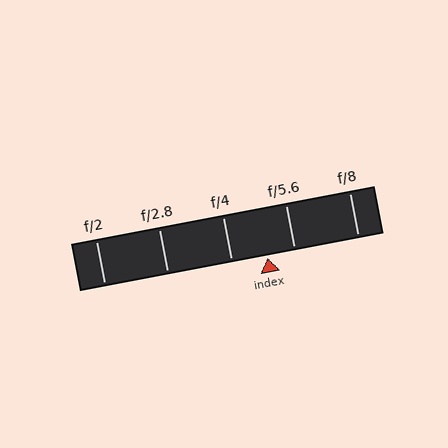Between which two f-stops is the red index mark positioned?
The index mark is between f/4 and f/5.6.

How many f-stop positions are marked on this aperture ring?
There are 5 f-stop positions marked.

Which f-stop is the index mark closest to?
The index mark is closest to f/5.6.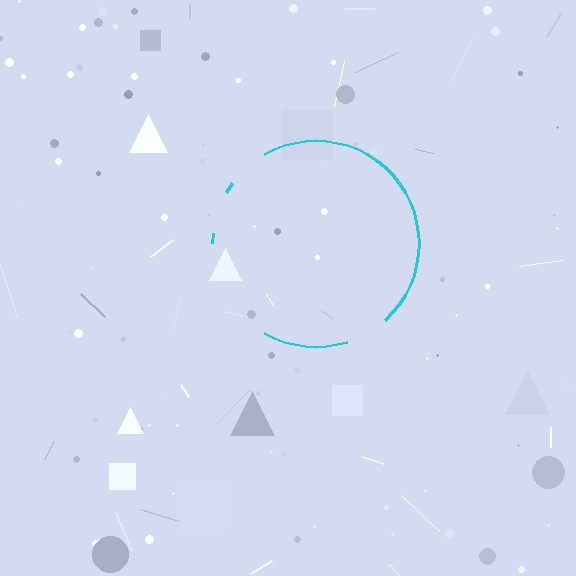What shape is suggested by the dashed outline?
The dashed outline suggests a circle.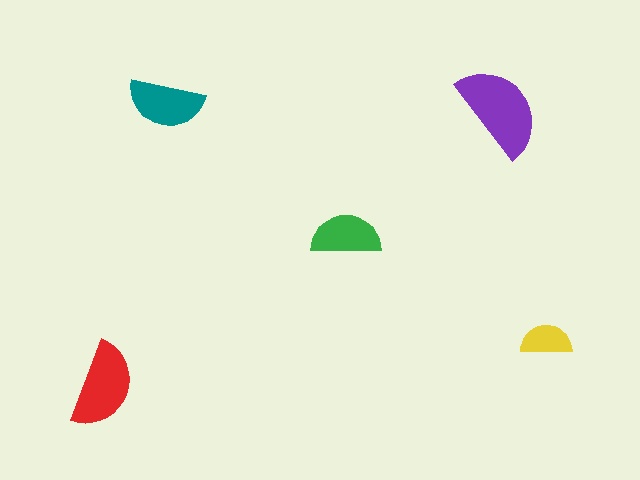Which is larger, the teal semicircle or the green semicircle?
The teal one.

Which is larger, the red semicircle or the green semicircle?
The red one.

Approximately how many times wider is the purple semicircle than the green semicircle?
About 1.5 times wider.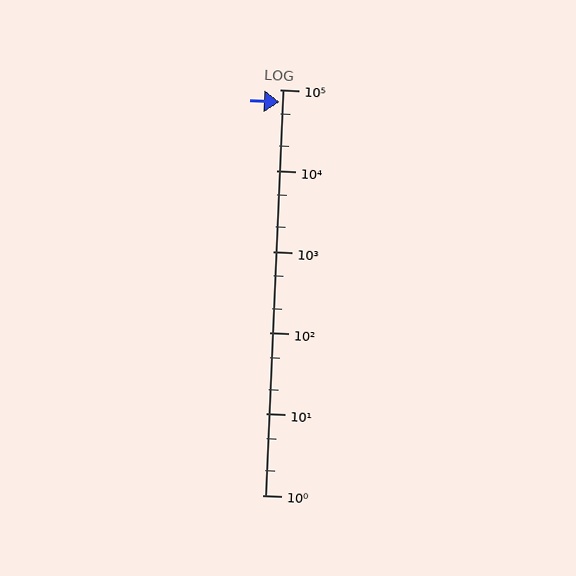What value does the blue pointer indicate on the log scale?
The pointer indicates approximately 71000.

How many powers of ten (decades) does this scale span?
The scale spans 5 decades, from 1 to 100000.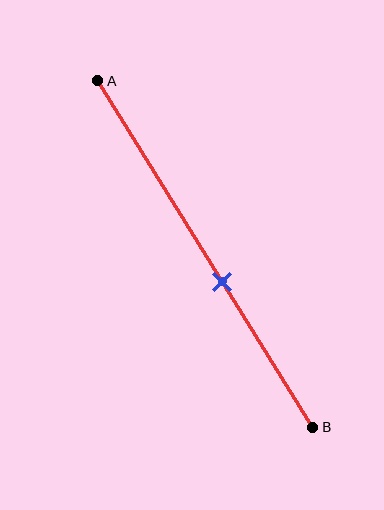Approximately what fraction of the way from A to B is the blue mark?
The blue mark is approximately 60% of the way from A to B.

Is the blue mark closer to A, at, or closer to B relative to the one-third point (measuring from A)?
The blue mark is closer to point B than the one-third point of segment AB.